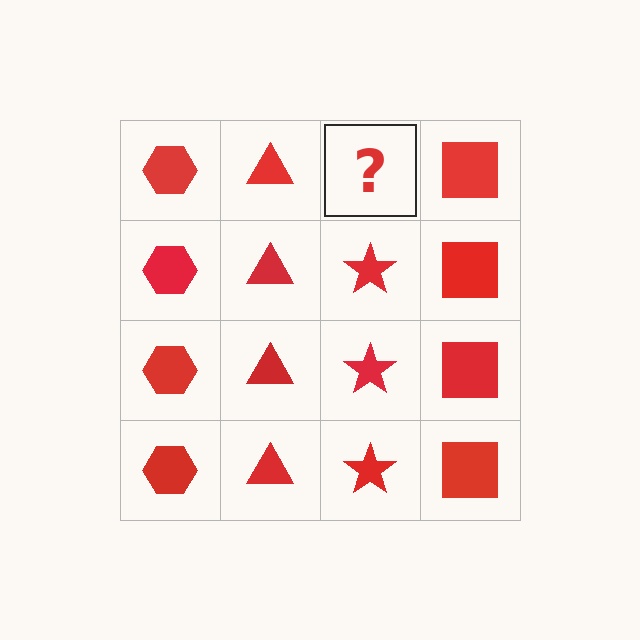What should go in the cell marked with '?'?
The missing cell should contain a red star.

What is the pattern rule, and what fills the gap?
The rule is that each column has a consistent shape. The gap should be filled with a red star.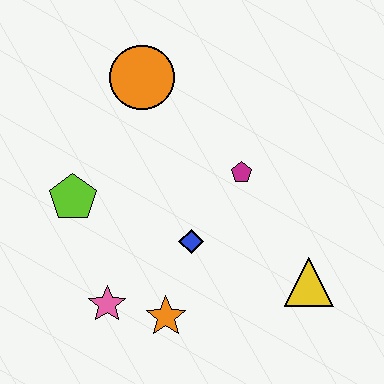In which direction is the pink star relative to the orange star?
The pink star is to the left of the orange star.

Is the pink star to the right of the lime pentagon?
Yes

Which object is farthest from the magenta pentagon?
The pink star is farthest from the magenta pentagon.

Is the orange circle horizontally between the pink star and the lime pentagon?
No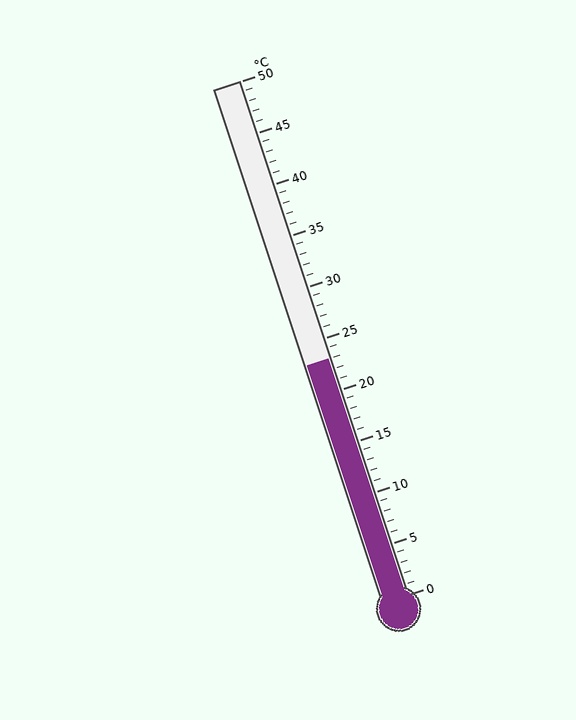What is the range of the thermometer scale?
The thermometer scale ranges from 0°C to 50°C.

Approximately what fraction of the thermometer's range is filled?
The thermometer is filled to approximately 45% of its range.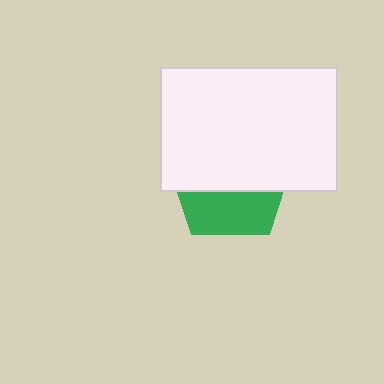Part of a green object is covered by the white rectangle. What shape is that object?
It is a pentagon.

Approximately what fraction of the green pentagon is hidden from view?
Roughly 62% of the green pentagon is hidden behind the white rectangle.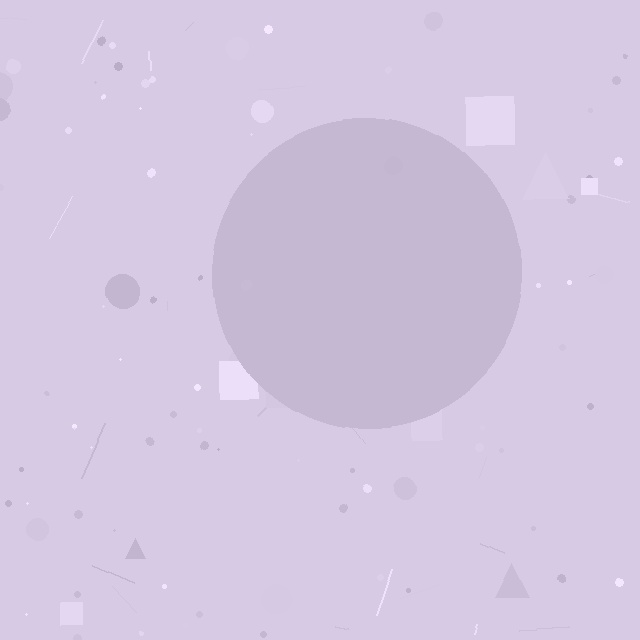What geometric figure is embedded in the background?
A circle is embedded in the background.